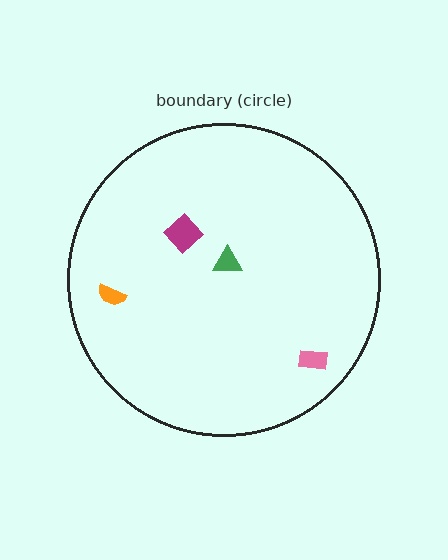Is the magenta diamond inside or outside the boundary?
Inside.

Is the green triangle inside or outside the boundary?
Inside.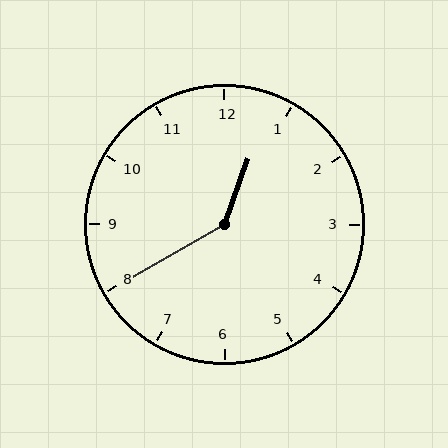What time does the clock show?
12:40.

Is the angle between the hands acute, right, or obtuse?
It is obtuse.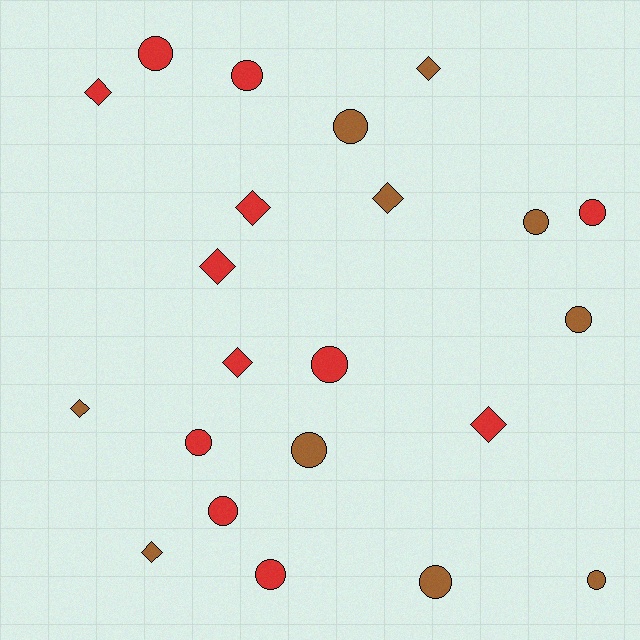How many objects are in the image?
There are 22 objects.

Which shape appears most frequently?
Circle, with 13 objects.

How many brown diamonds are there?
There are 4 brown diamonds.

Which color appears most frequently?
Red, with 12 objects.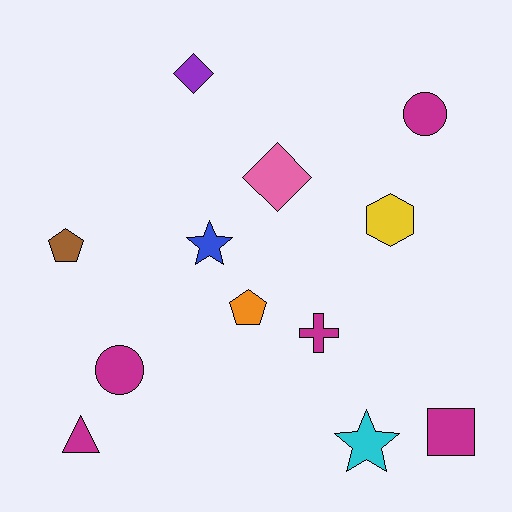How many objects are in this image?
There are 12 objects.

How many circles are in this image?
There are 2 circles.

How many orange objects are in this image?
There is 1 orange object.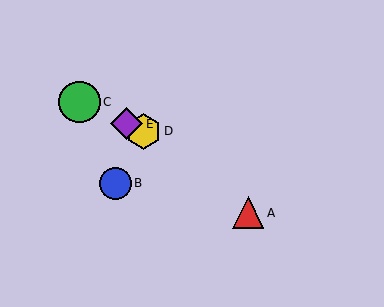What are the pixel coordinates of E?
Object E is at (127, 124).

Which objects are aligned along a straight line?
Objects C, D, E are aligned along a straight line.